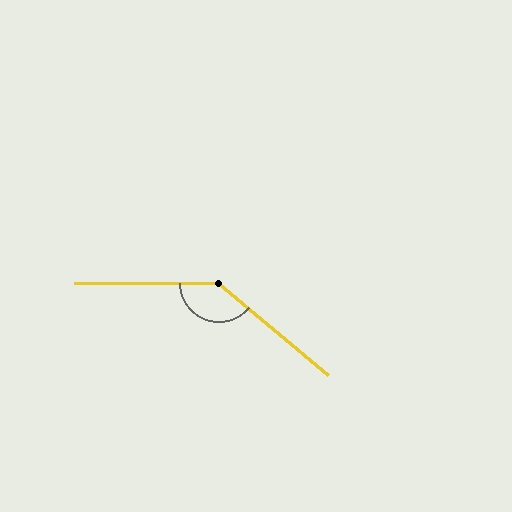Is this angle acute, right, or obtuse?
It is obtuse.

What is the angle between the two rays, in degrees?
Approximately 140 degrees.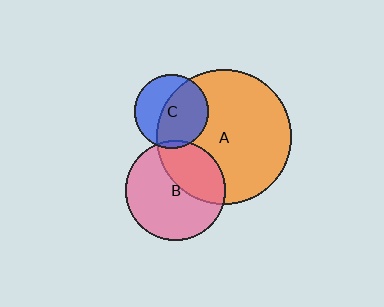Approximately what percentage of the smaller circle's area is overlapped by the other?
Approximately 35%.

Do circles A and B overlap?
Yes.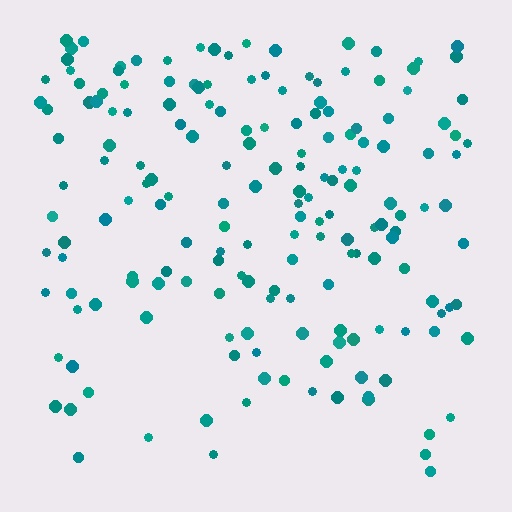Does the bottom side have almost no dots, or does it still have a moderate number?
Still a moderate number, just noticeably fewer than the top.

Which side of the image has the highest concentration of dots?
The top.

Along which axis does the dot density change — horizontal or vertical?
Vertical.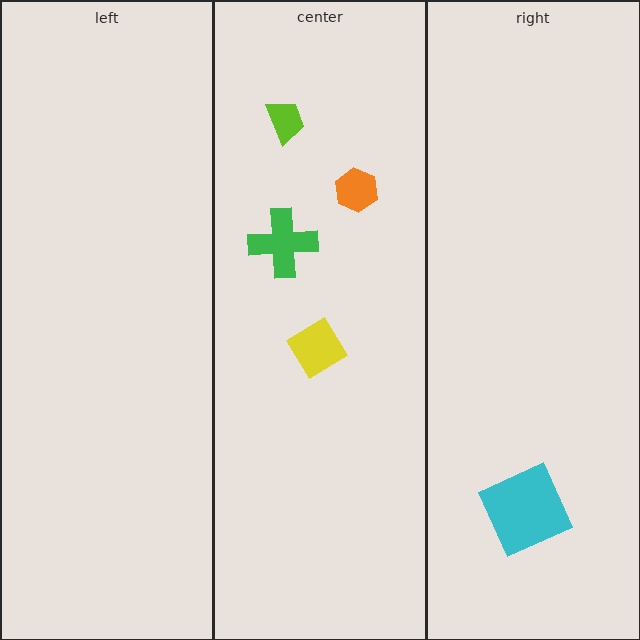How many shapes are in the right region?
1.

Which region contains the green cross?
The center region.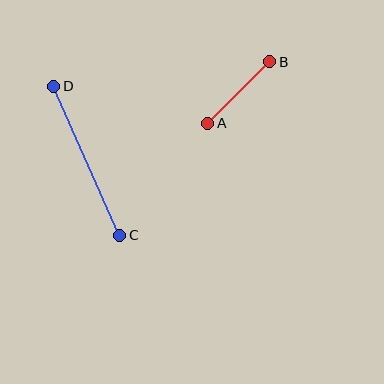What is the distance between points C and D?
The distance is approximately 163 pixels.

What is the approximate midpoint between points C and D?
The midpoint is at approximately (87, 161) pixels.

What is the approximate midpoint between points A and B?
The midpoint is at approximately (239, 93) pixels.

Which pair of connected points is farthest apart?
Points C and D are farthest apart.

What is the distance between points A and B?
The distance is approximately 87 pixels.